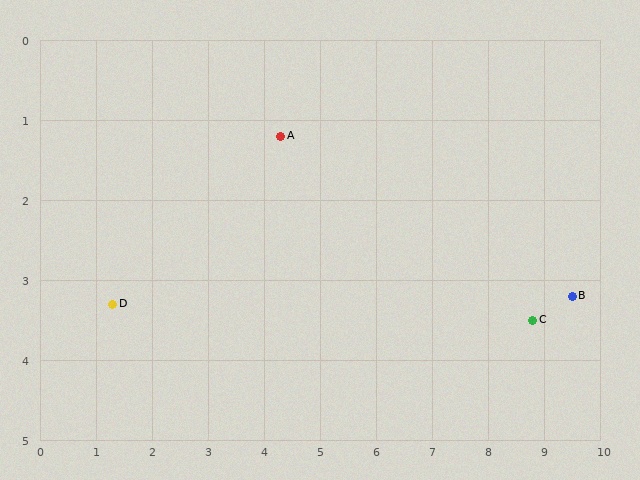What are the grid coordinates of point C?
Point C is at approximately (8.8, 3.5).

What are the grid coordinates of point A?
Point A is at approximately (4.3, 1.2).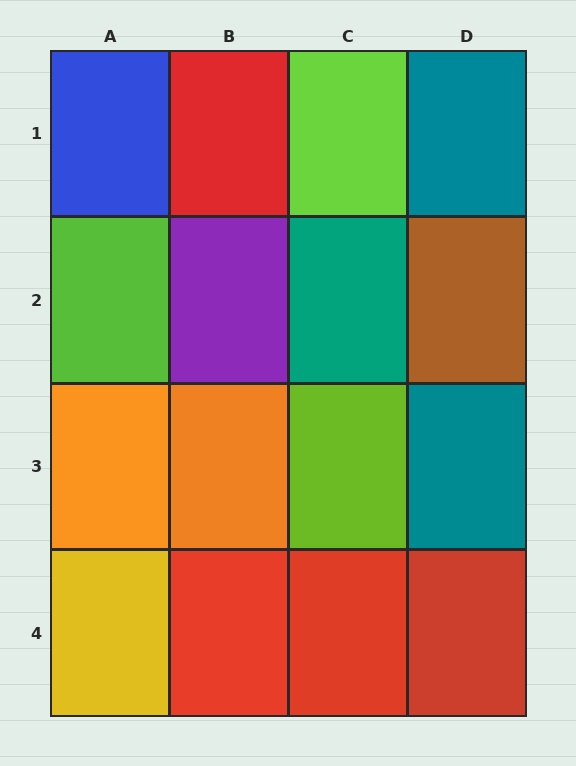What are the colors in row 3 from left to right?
Orange, orange, lime, teal.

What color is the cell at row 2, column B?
Purple.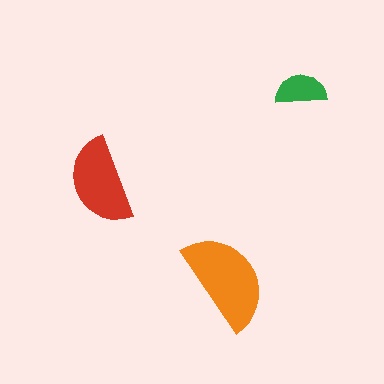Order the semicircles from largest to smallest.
the orange one, the red one, the green one.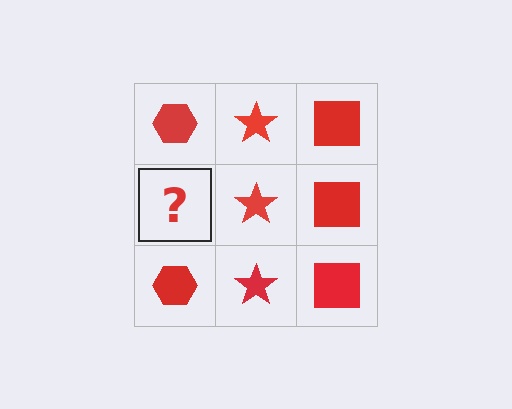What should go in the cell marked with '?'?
The missing cell should contain a red hexagon.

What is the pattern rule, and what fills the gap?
The rule is that each column has a consistent shape. The gap should be filled with a red hexagon.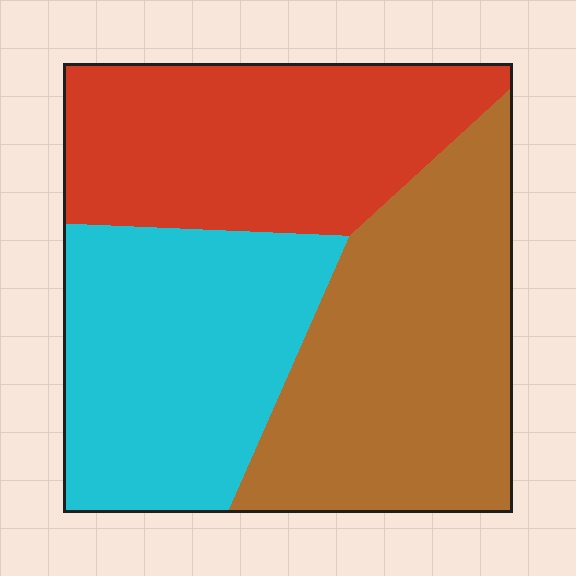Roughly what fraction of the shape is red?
Red takes up about one third (1/3) of the shape.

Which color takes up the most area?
Brown, at roughly 35%.